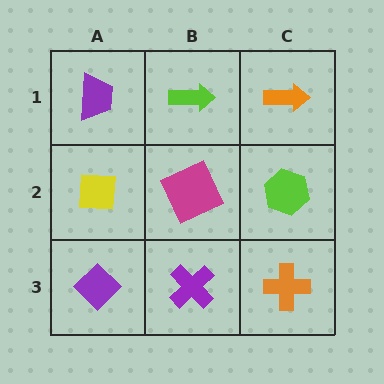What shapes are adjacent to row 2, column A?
A purple trapezoid (row 1, column A), a purple diamond (row 3, column A), a magenta square (row 2, column B).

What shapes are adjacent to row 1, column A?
A yellow square (row 2, column A), a lime arrow (row 1, column B).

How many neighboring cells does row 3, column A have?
2.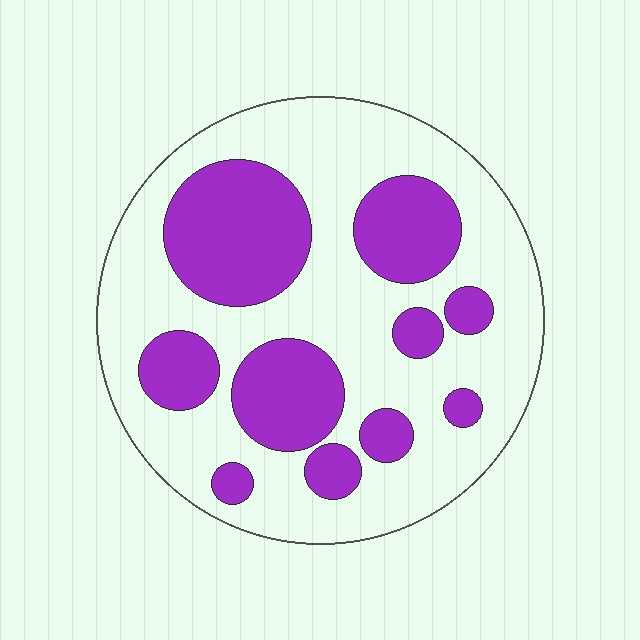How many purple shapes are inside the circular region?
10.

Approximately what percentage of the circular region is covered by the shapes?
Approximately 35%.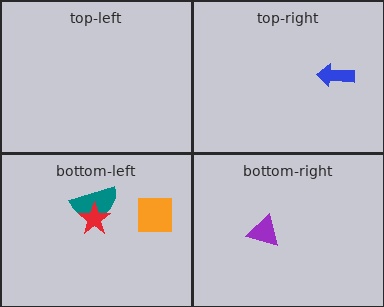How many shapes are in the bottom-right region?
1.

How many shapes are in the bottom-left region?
3.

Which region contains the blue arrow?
The top-right region.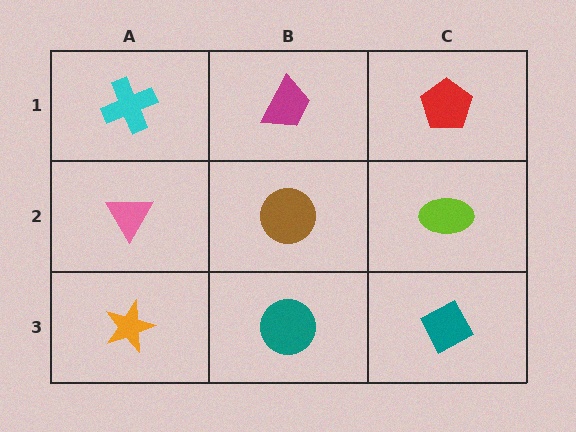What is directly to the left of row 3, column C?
A teal circle.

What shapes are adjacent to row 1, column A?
A pink triangle (row 2, column A), a magenta trapezoid (row 1, column B).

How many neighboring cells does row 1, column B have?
3.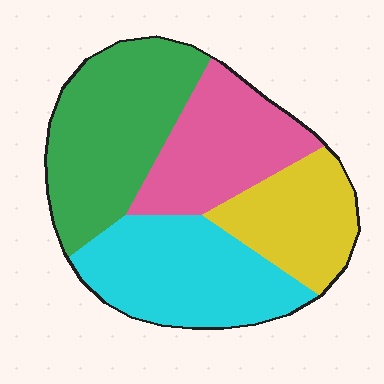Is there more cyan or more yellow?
Cyan.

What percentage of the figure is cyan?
Cyan takes up about one quarter (1/4) of the figure.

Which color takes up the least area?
Yellow, at roughly 20%.